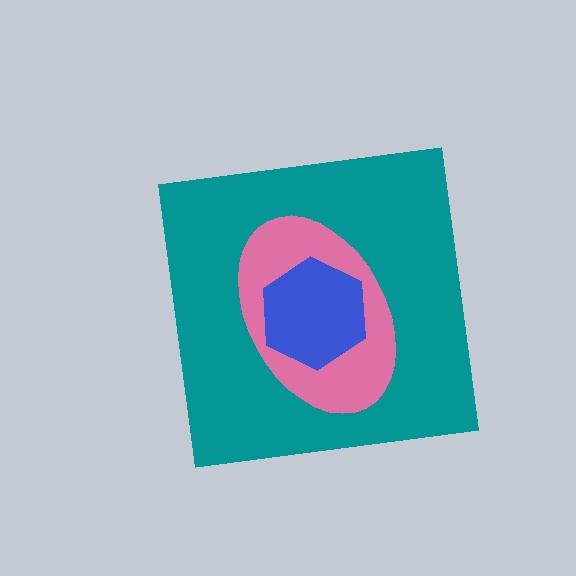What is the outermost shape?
The teal square.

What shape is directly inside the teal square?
The pink ellipse.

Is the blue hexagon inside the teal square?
Yes.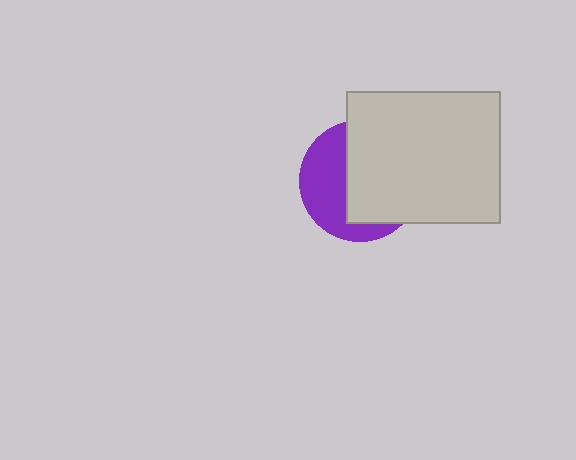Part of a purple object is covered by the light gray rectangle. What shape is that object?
It is a circle.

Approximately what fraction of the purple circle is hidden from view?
Roughly 58% of the purple circle is hidden behind the light gray rectangle.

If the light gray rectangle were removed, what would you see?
You would see the complete purple circle.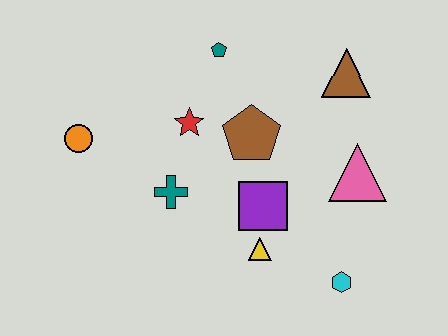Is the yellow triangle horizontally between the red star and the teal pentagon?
No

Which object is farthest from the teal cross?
The brown triangle is farthest from the teal cross.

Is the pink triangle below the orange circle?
Yes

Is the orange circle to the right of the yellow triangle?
No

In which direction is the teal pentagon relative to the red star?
The teal pentagon is above the red star.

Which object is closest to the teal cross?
The red star is closest to the teal cross.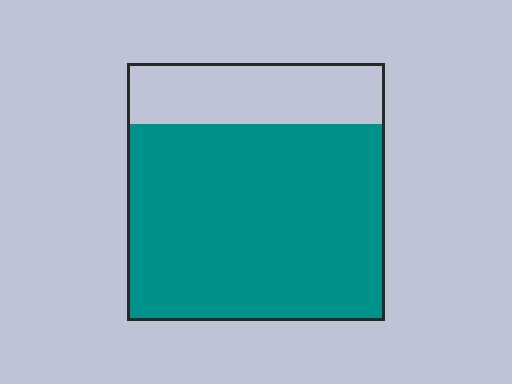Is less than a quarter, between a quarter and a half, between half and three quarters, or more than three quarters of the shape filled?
More than three quarters.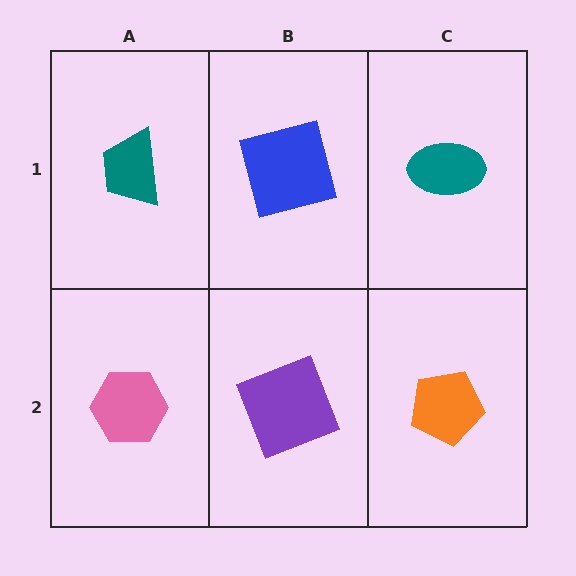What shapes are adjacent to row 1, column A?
A pink hexagon (row 2, column A), a blue square (row 1, column B).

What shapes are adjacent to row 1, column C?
An orange pentagon (row 2, column C), a blue square (row 1, column B).